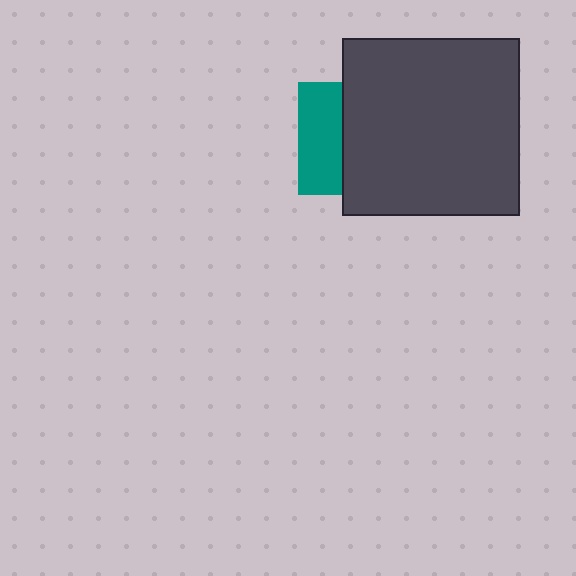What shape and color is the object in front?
The object in front is a dark gray square.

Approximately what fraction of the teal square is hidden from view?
Roughly 61% of the teal square is hidden behind the dark gray square.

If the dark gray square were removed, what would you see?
You would see the complete teal square.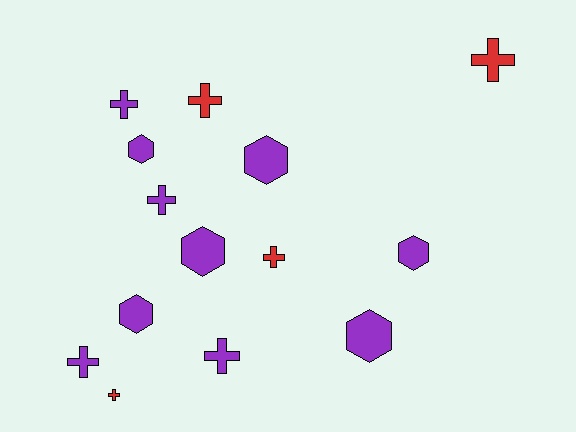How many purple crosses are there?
There are 4 purple crosses.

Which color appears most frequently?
Purple, with 10 objects.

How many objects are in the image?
There are 14 objects.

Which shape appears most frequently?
Cross, with 8 objects.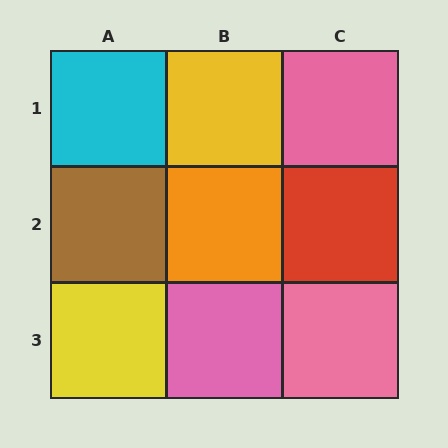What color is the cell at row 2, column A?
Brown.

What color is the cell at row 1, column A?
Cyan.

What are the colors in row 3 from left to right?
Yellow, pink, pink.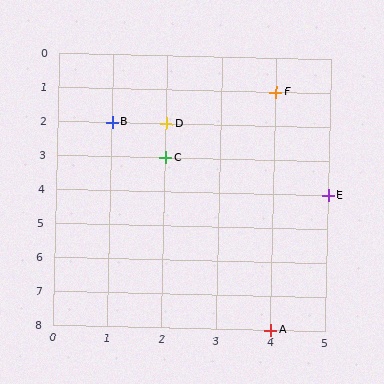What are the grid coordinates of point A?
Point A is at grid coordinates (4, 8).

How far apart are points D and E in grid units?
Points D and E are 3 columns and 2 rows apart (about 3.6 grid units diagonally).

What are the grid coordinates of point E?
Point E is at grid coordinates (5, 4).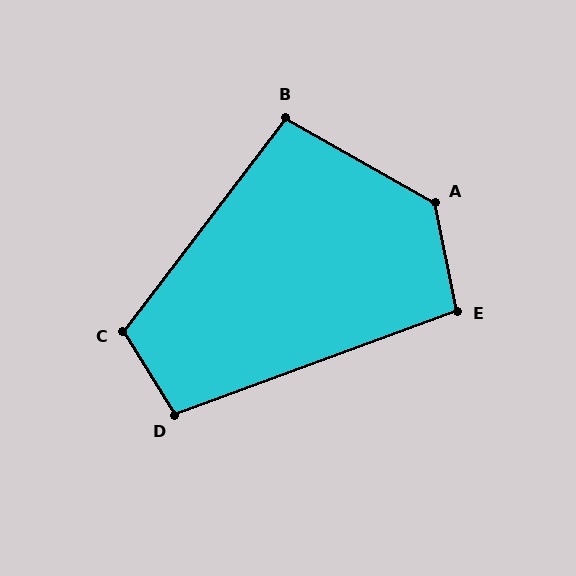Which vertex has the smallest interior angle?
B, at approximately 98 degrees.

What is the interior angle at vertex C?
Approximately 111 degrees (obtuse).